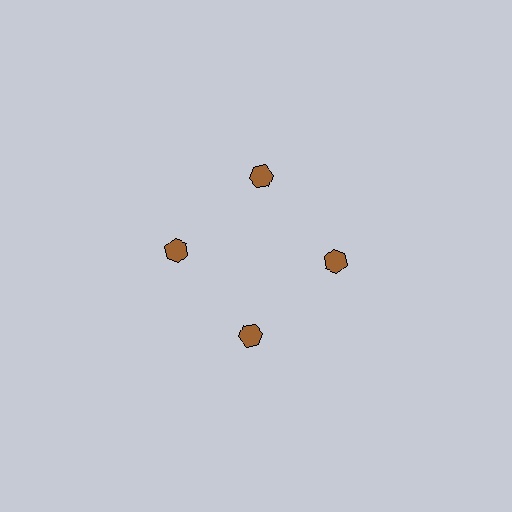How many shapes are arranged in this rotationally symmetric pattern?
There are 4 shapes, arranged in 4 groups of 1.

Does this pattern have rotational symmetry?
Yes, this pattern has 4-fold rotational symmetry. It looks the same after rotating 90 degrees around the center.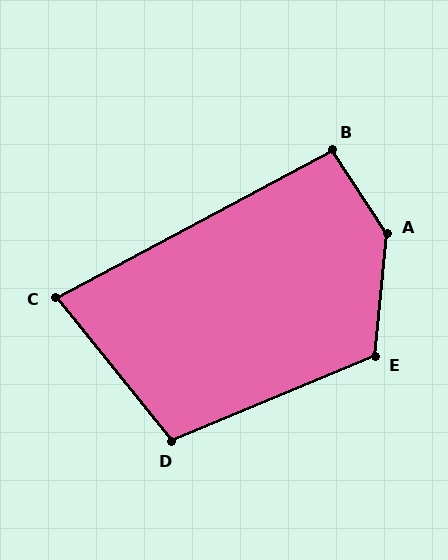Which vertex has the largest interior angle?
A, at approximately 141 degrees.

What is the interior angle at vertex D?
Approximately 106 degrees (obtuse).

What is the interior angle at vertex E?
Approximately 118 degrees (obtuse).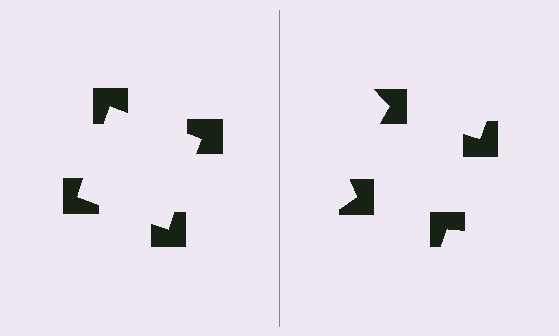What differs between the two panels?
The notched squares are positioned identically on both sides; only the wedge orientations differ. On the left they align to a square; on the right they are misaligned.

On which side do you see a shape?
An illusory square appears on the left side. On the right side the wedge cuts are rotated, so no coherent shape forms.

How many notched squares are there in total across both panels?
8 — 4 on each side.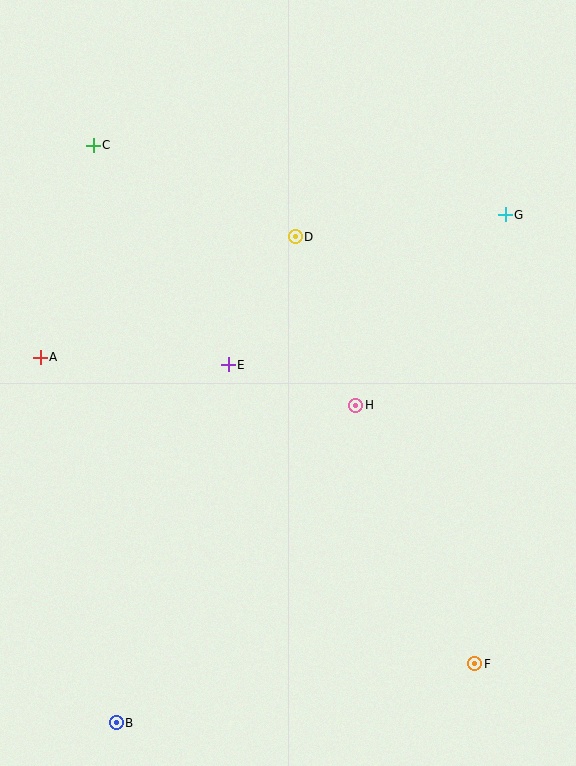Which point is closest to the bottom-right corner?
Point F is closest to the bottom-right corner.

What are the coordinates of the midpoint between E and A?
The midpoint between E and A is at (134, 361).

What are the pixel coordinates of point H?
Point H is at (356, 405).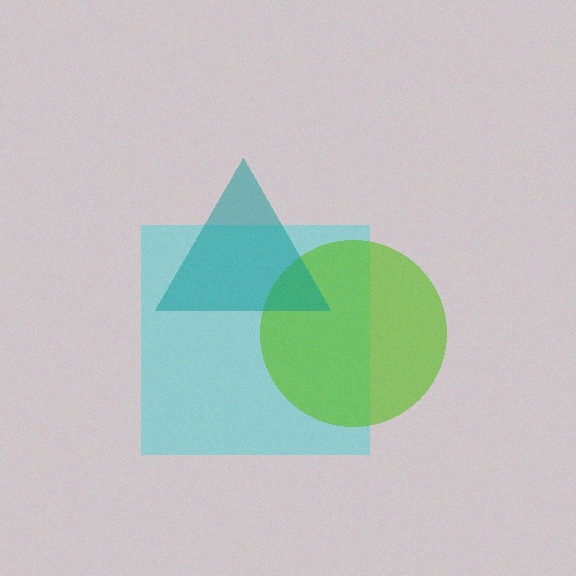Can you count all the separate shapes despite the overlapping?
Yes, there are 3 separate shapes.